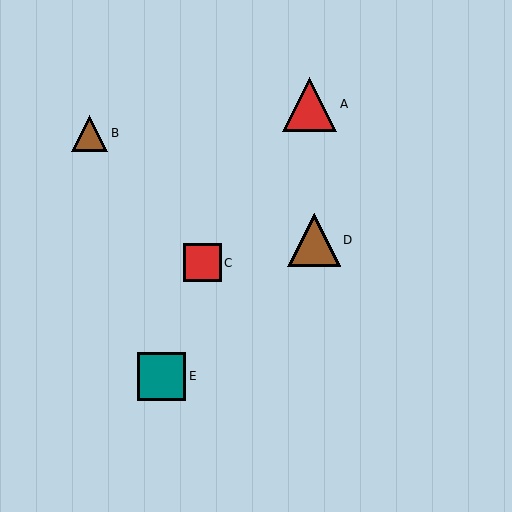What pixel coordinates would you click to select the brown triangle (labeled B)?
Click at (90, 133) to select the brown triangle B.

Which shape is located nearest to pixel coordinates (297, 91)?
The red triangle (labeled A) at (310, 104) is nearest to that location.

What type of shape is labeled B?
Shape B is a brown triangle.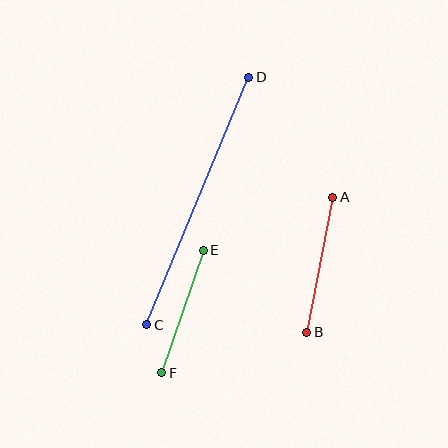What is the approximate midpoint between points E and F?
The midpoint is at approximately (182, 312) pixels.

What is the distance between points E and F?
The distance is approximately 129 pixels.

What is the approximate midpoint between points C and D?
The midpoint is at approximately (198, 201) pixels.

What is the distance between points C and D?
The distance is approximately 267 pixels.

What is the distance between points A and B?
The distance is approximately 137 pixels.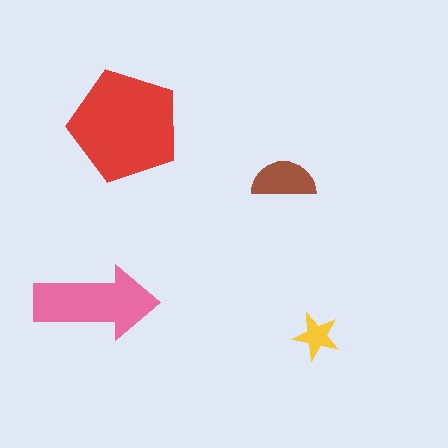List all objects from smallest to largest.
The yellow star, the brown semicircle, the pink arrow, the red pentagon.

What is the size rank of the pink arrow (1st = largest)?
2nd.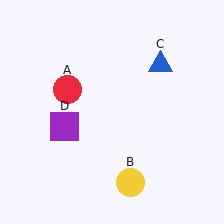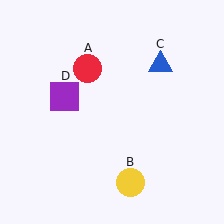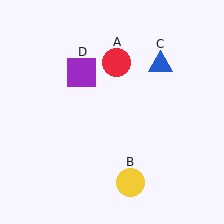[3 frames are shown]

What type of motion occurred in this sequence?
The red circle (object A), purple square (object D) rotated clockwise around the center of the scene.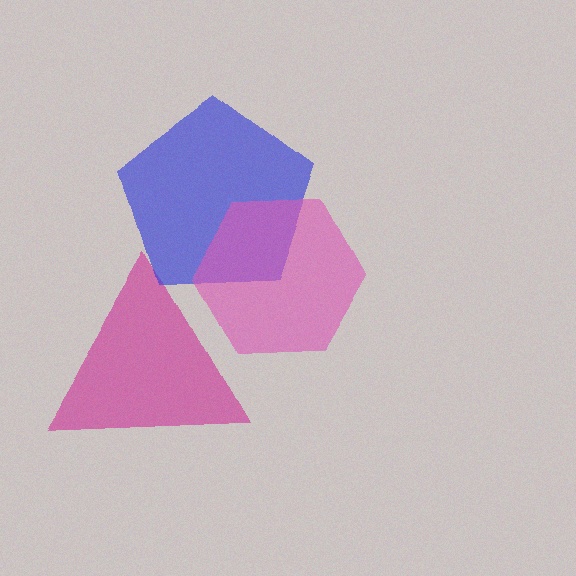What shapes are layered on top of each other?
The layered shapes are: a magenta triangle, a blue pentagon, a pink hexagon.